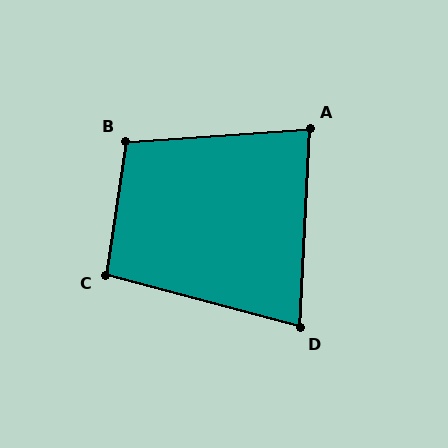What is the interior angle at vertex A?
Approximately 83 degrees (acute).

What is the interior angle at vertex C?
Approximately 97 degrees (obtuse).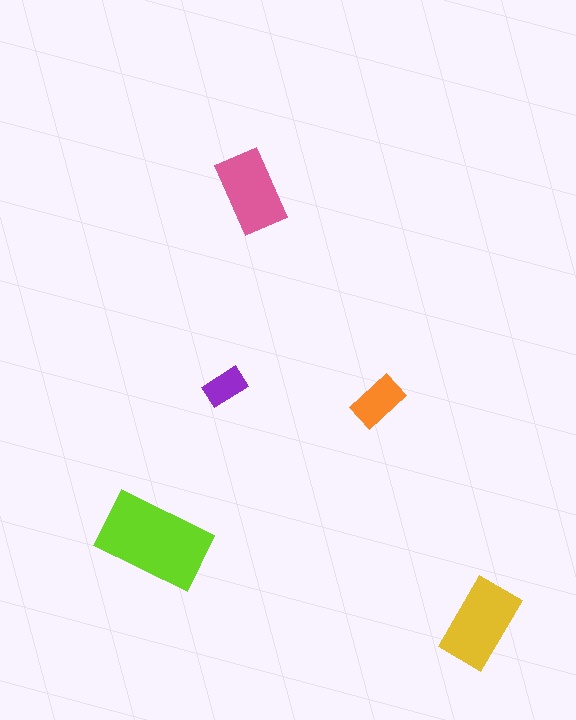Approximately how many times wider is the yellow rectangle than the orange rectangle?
About 1.5 times wider.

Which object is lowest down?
The yellow rectangle is bottommost.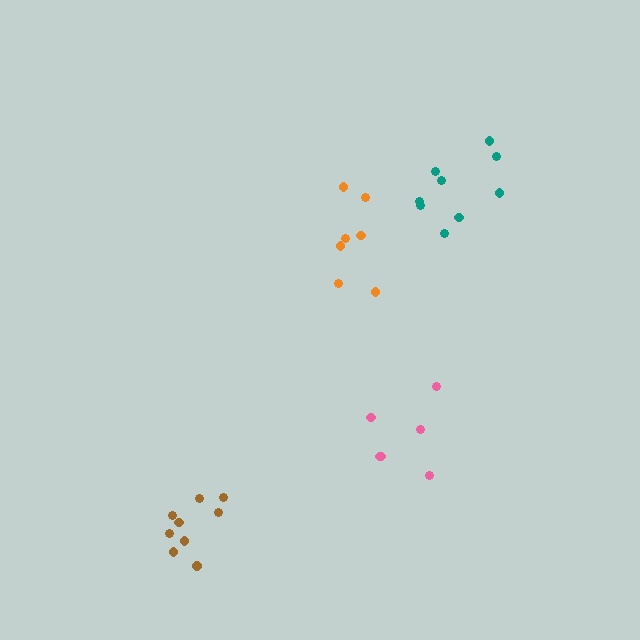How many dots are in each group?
Group 1: 6 dots, Group 2: 9 dots, Group 3: 9 dots, Group 4: 7 dots (31 total).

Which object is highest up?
The teal cluster is topmost.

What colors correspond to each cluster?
The clusters are colored: pink, brown, teal, orange.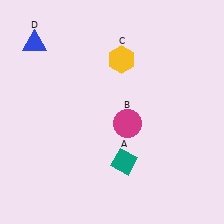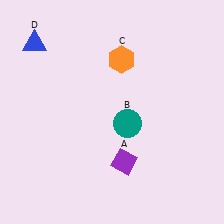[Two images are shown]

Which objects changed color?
A changed from teal to purple. B changed from magenta to teal. C changed from yellow to orange.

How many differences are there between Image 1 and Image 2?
There are 3 differences between the two images.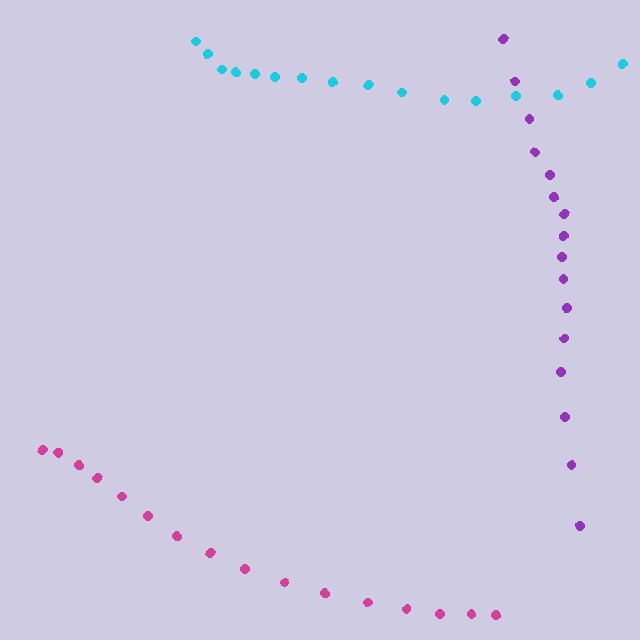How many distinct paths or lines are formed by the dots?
There are 3 distinct paths.